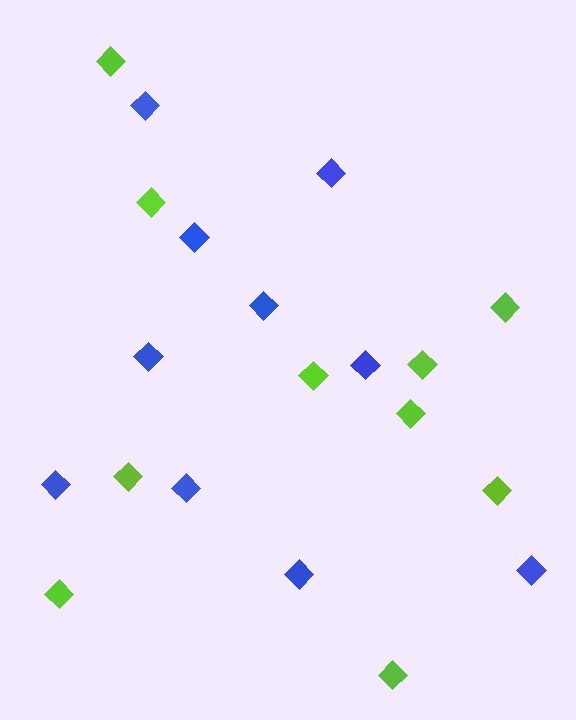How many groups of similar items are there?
There are 2 groups: one group of blue diamonds (10) and one group of lime diamonds (10).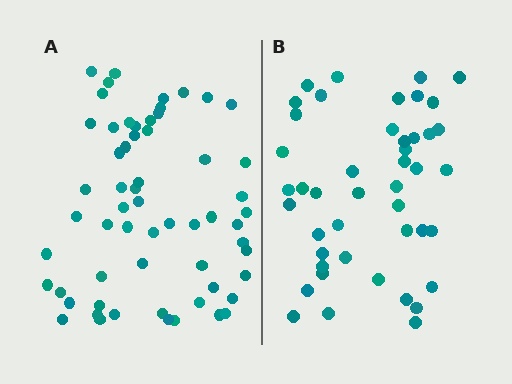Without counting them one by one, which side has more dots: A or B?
Region A (the left region) has more dots.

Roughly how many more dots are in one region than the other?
Region A has approximately 15 more dots than region B.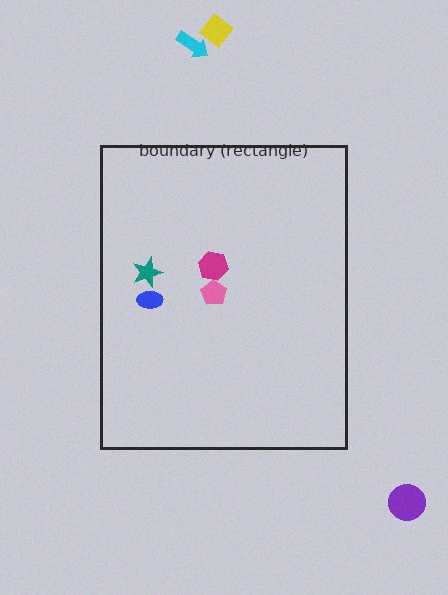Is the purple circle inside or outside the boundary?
Outside.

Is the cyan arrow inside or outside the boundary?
Outside.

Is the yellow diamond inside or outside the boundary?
Outside.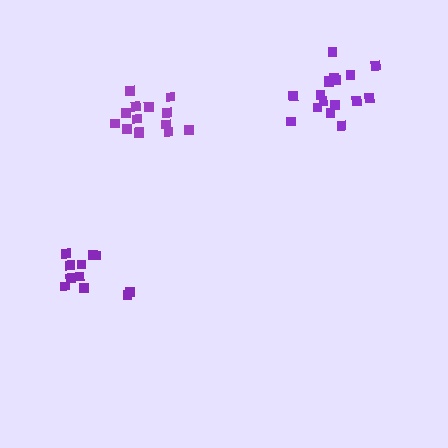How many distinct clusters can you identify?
There are 3 distinct clusters.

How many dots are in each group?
Group 1: 17 dots, Group 2: 11 dots, Group 3: 14 dots (42 total).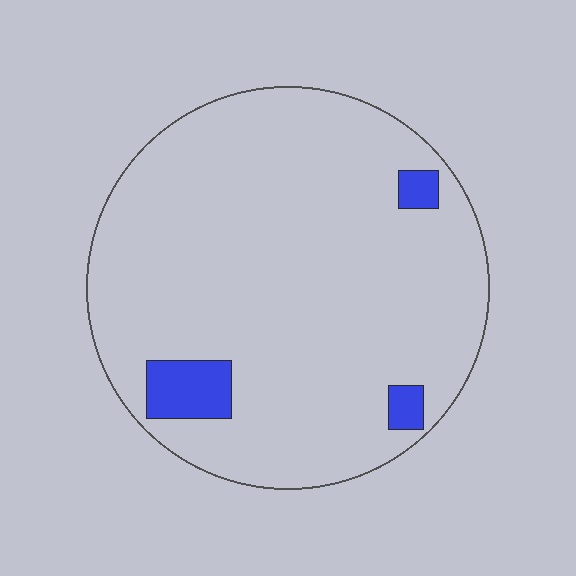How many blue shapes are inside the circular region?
3.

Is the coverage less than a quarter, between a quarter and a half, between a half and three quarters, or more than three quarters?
Less than a quarter.